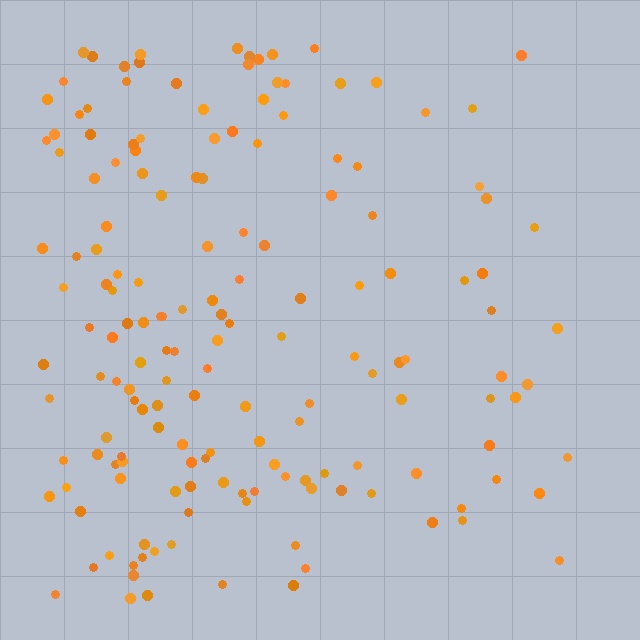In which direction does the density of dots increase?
From right to left, with the left side densest.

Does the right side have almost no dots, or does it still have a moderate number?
Still a moderate number, just noticeably fewer than the left.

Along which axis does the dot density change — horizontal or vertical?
Horizontal.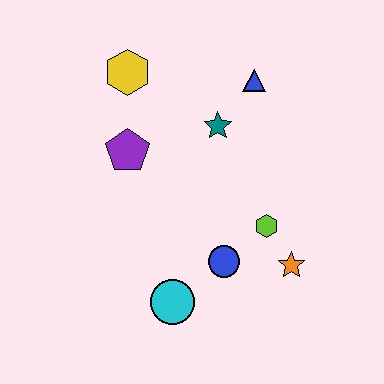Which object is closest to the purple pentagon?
The yellow hexagon is closest to the purple pentagon.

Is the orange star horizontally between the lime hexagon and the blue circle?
No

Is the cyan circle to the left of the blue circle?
Yes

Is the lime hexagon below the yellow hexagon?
Yes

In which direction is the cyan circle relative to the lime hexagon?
The cyan circle is to the left of the lime hexagon.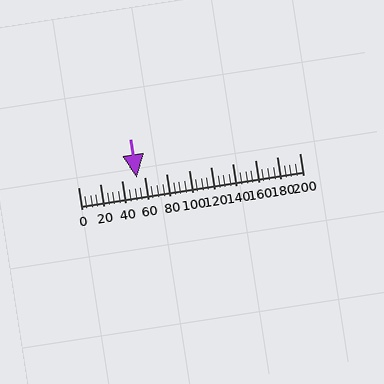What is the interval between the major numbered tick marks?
The major tick marks are spaced 20 units apart.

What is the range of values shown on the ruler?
The ruler shows values from 0 to 200.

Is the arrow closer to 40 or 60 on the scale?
The arrow is closer to 60.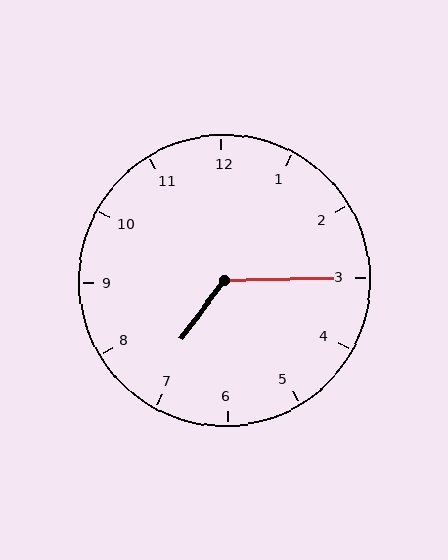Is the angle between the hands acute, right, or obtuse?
It is obtuse.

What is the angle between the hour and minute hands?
Approximately 128 degrees.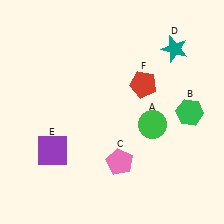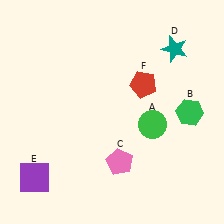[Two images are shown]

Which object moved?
The purple square (E) moved down.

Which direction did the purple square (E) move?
The purple square (E) moved down.